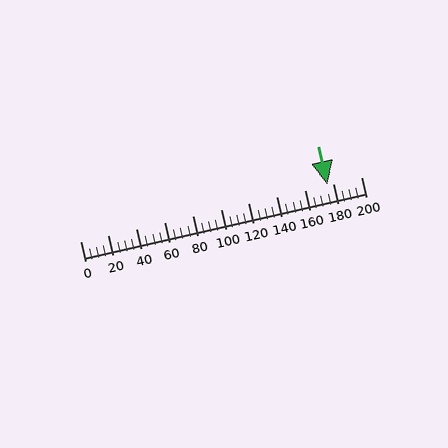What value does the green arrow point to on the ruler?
The green arrow points to approximately 176.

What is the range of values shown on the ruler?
The ruler shows values from 0 to 200.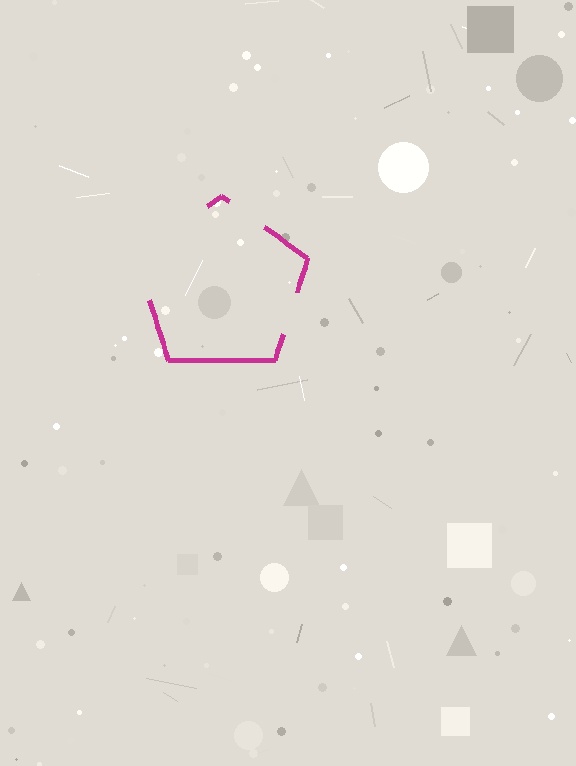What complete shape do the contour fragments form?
The contour fragments form a pentagon.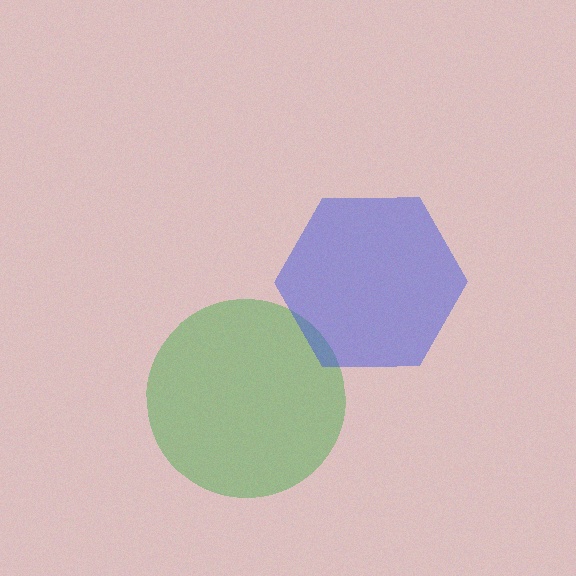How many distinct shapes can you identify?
There are 2 distinct shapes: a green circle, a blue hexagon.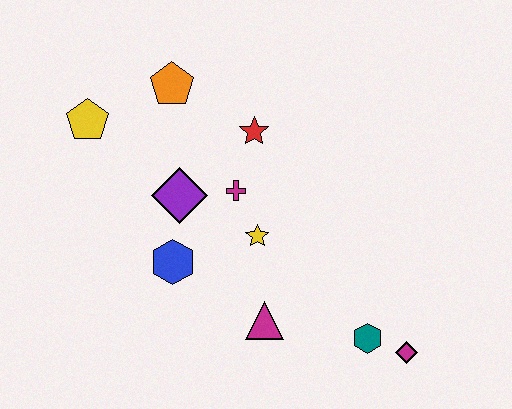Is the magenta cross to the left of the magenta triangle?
Yes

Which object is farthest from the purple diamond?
The magenta diamond is farthest from the purple diamond.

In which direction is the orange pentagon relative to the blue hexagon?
The orange pentagon is above the blue hexagon.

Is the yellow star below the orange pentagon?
Yes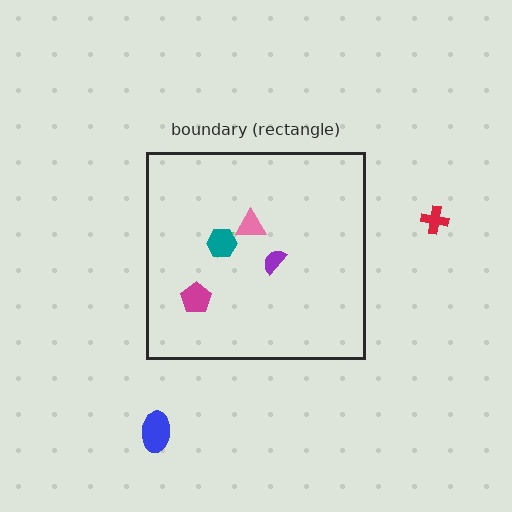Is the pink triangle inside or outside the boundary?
Inside.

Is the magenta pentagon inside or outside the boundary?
Inside.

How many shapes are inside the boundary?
5 inside, 2 outside.